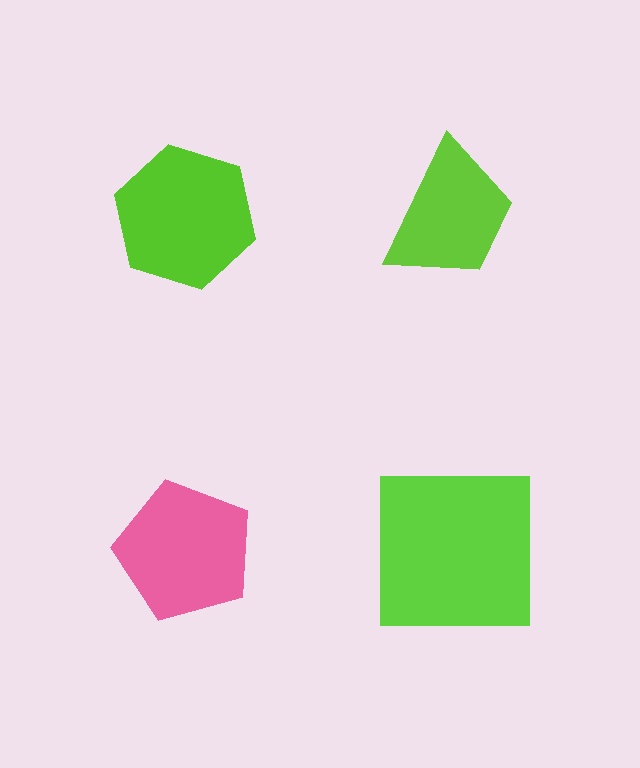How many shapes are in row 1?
2 shapes.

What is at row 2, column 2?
A lime square.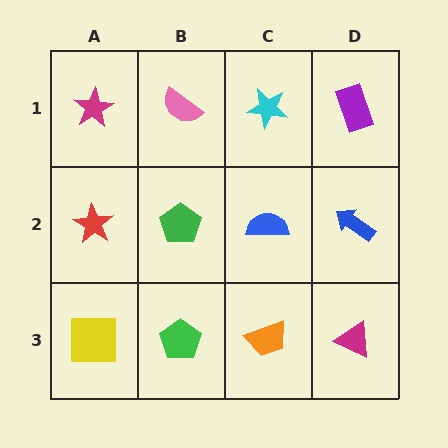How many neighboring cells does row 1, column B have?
3.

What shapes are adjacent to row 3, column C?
A blue semicircle (row 2, column C), a green pentagon (row 3, column B), a magenta triangle (row 3, column D).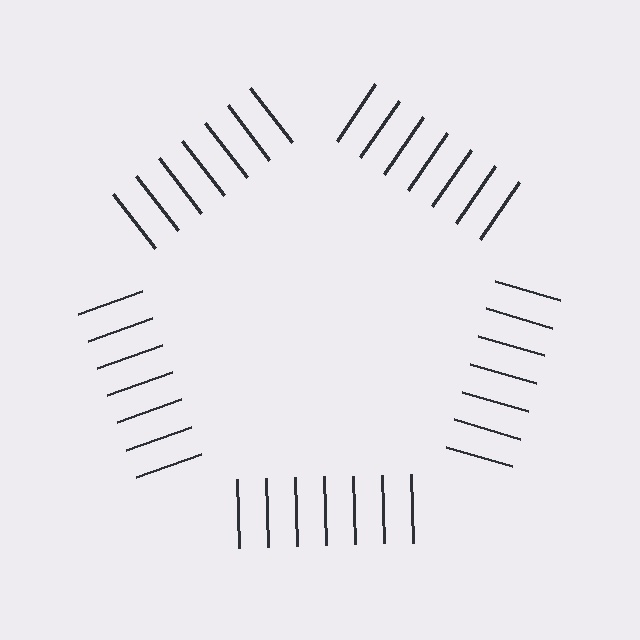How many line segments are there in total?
35 — 7 along each of the 5 edges.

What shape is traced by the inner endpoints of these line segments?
An illusory pentagon — the line segments terminate on its edges but no continuous stroke is drawn.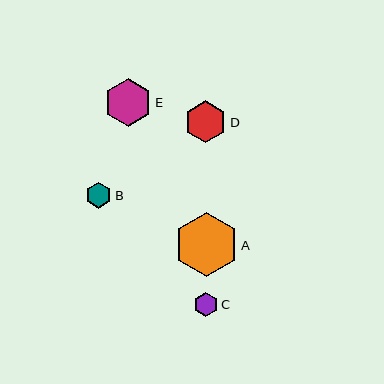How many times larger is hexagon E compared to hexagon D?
Hexagon E is approximately 1.1 times the size of hexagon D.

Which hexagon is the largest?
Hexagon A is the largest with a size of approximately 64 pixels.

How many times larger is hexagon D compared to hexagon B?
Hexagon D is approximately 1.6 times the size of hexagon B.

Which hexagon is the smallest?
Hexagon C is the smallest with a size of approximately 24 pixels.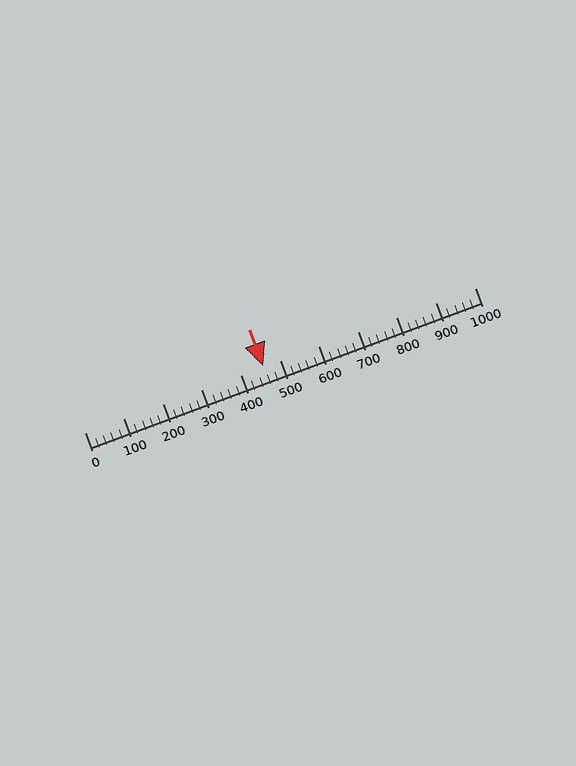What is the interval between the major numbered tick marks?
The major tick marks are spaced 100 units apart.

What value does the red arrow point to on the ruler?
The red arrow points to approximately 458.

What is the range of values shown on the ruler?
The ruler shows values from 0 to 1000.